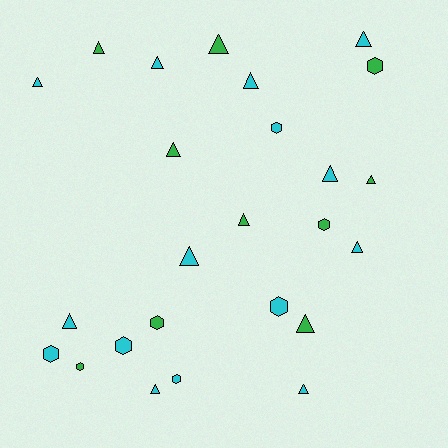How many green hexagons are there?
There are 4 green hexagons.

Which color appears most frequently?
Cyan, with 15 objects.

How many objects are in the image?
There are 25 objects.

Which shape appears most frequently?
Triangle, with 16 objects.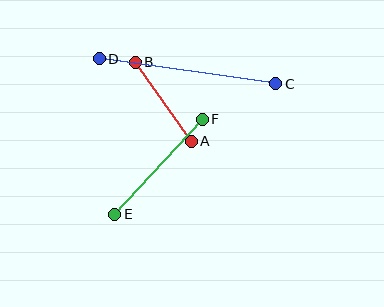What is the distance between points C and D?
The distance is approximately 178 pixels.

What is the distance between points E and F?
The distance is approximately 129 pixels.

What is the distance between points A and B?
The distance is approximately 96 pixels.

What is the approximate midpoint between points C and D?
The midpoint is at approximately (187, 71) pixels.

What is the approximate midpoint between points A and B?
The midpoint is at approximately (163, 102) pixels.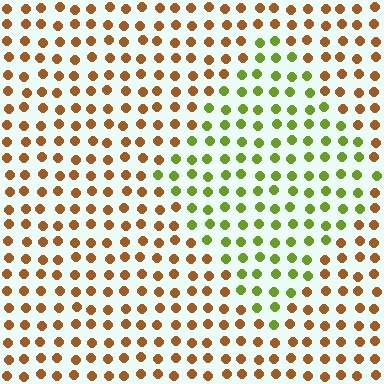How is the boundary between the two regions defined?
The boundary is defined purely by a slight shift in hue (about 60 degrees). Spacing, size, and orientation are identical on both sides.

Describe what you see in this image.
The image is filled with small brown elements in a uniform arrangement. A diamond-shaped region is visible where the elements are tinted to a slightly different hue, forming a subtle color boundary.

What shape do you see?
I see a diamond.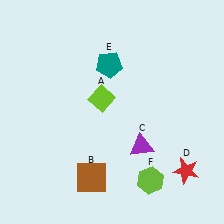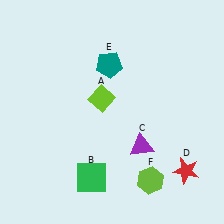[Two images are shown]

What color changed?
The square (B) changed from brown in Image 1 to green in Image 2.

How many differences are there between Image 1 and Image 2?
There is 1 difference between the two images.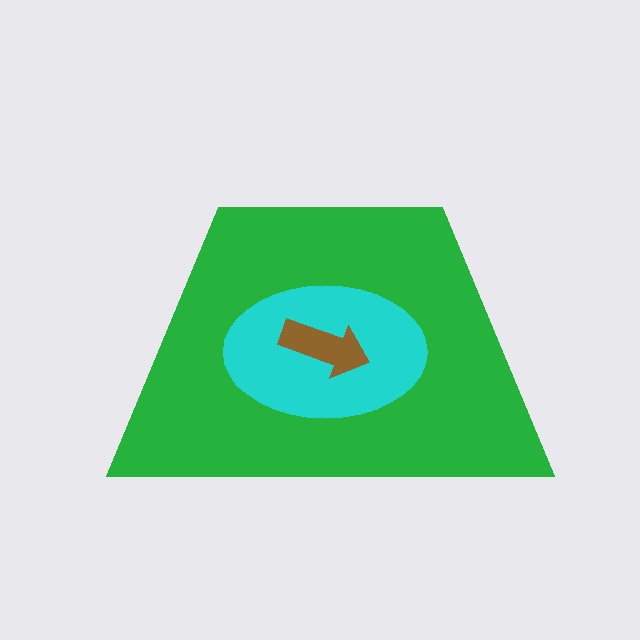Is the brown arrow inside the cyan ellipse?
Yes.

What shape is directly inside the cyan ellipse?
The brown arrow.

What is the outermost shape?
The green trapezoid.